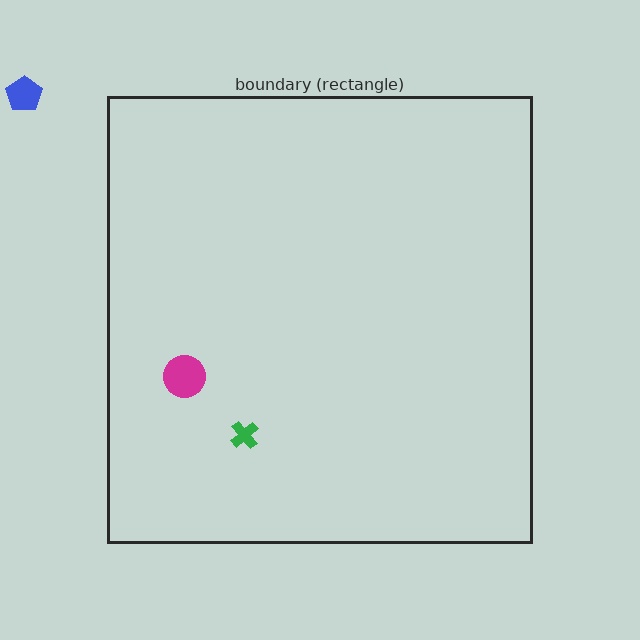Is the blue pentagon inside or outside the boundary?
Outside.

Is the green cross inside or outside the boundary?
Inside.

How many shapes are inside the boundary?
2 inside, 1 outside.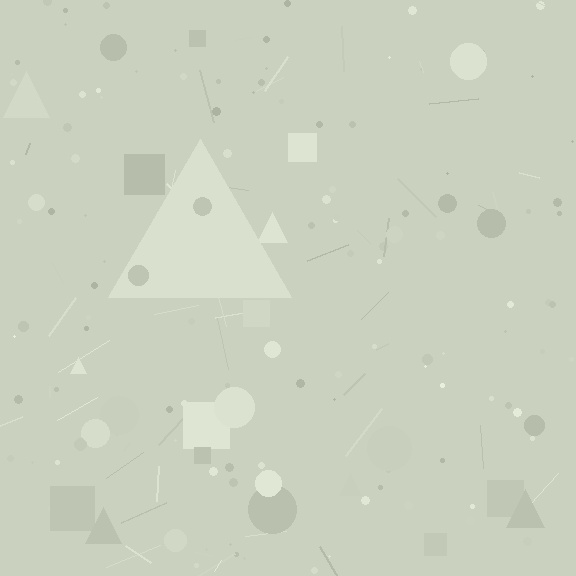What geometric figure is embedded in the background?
A triangle is embedded in the background.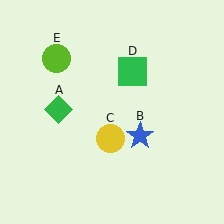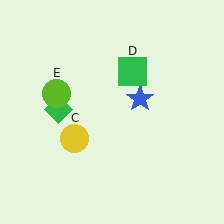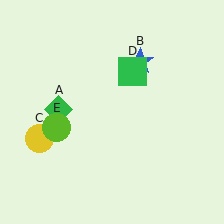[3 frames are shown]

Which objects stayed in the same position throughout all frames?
Green diamond (object A) and green square (object D) remained stationary.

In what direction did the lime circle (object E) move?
The lime circle (object E) moved down.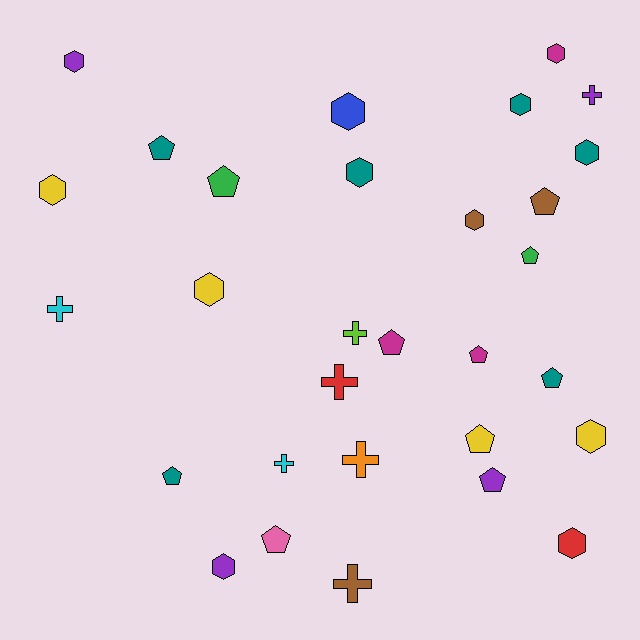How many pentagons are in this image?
There are 11 pentagons.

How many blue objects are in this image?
There is 1 blue object.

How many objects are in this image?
There are 30 objects.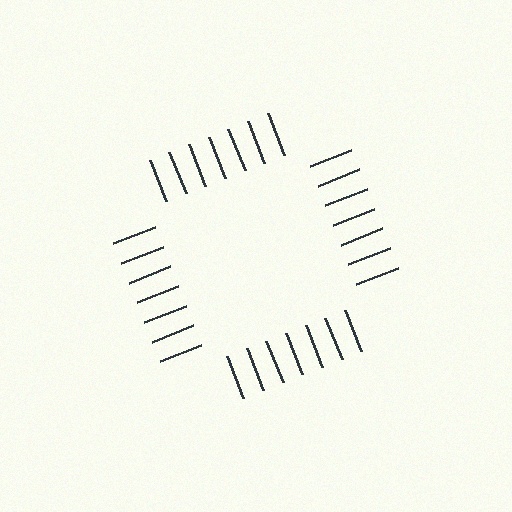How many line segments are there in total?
28 — 7 along each of the 4 edges.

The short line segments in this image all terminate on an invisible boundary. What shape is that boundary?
An illusory square — the line segments terminate on its edges but no continuous stroke is drawn.